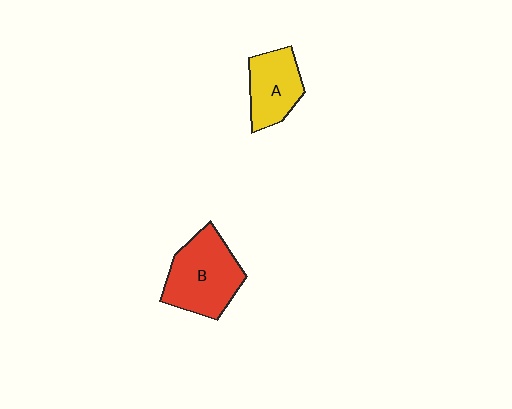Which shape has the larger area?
Shape B (red).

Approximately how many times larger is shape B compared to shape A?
Approximately 1.4 times.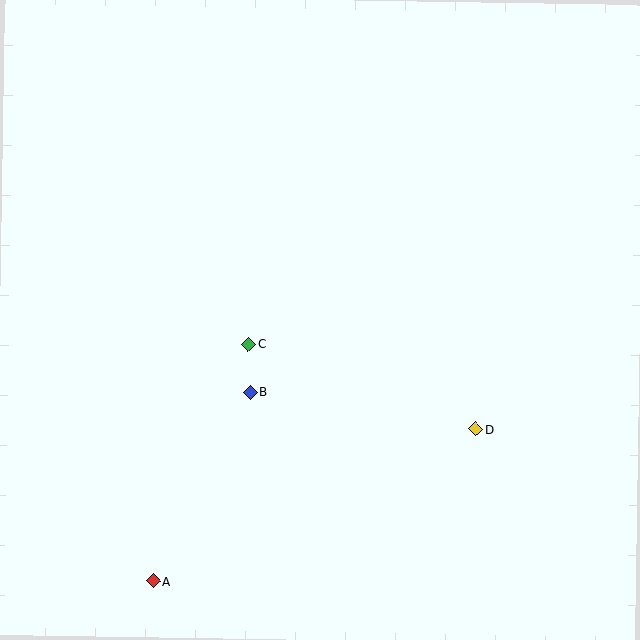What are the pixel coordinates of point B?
Point B is at (250, 392).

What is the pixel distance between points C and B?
The distance between C and B is 48 pixels.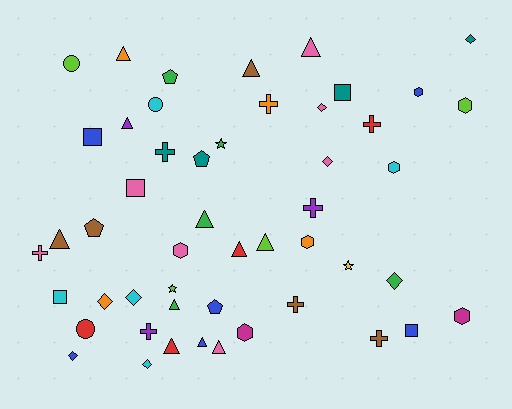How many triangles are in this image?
There are 12 triangles.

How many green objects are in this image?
There are 5 green objects.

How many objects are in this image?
There are 50 objects.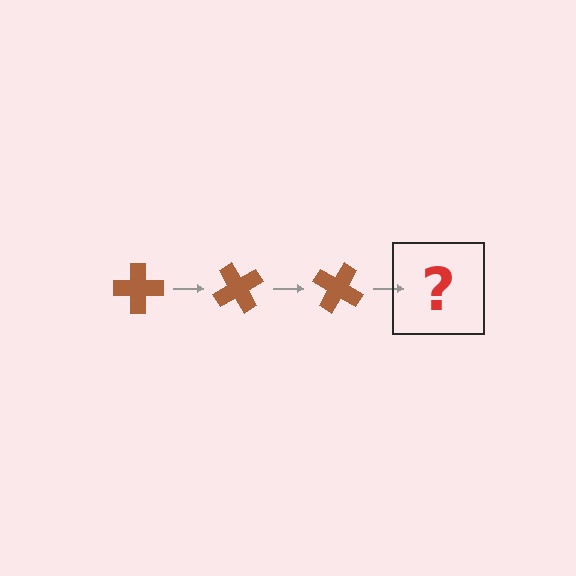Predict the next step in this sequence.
The next step is a brown cross rotated 180 degrees.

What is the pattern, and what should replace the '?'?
The pattern is that the cross rotates 60 degrees each step. The '?' should be a brown cross rotated 180 degrees.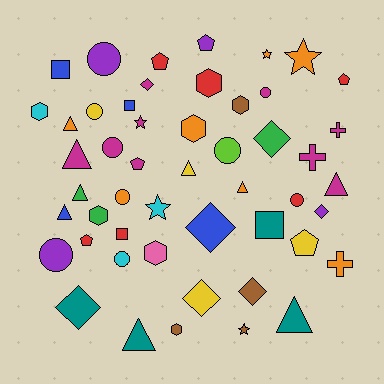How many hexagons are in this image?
There are 7 hexagons.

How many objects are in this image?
There are 50 objects.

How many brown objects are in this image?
There are 4 brown objects.